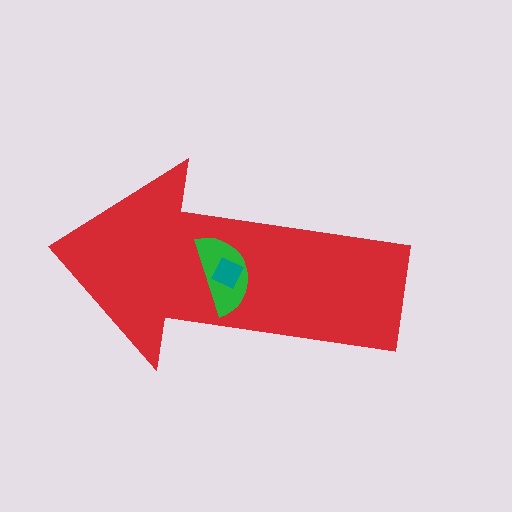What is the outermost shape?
The red arrow.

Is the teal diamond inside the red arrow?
Yes.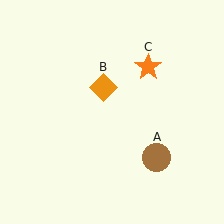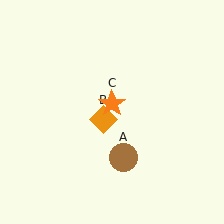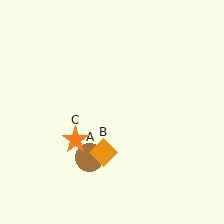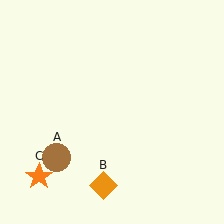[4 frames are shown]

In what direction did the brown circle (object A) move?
The brown circle (object A) moved left.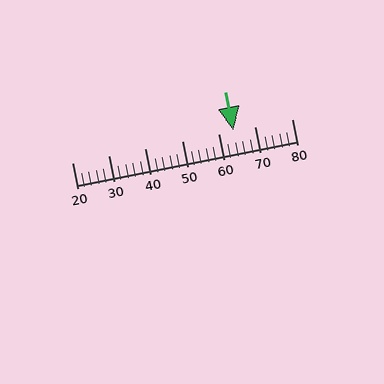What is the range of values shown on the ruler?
The ruler shows values from 20 to 80.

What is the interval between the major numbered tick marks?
The major tick marks are spaced 10 units apart.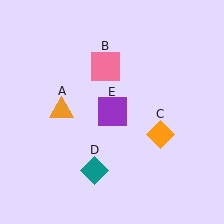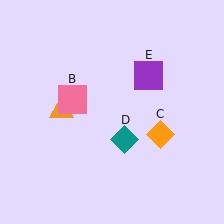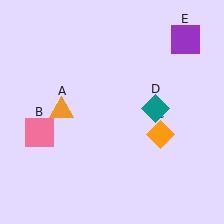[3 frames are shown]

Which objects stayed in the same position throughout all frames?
Orange triangle (object A) and orange diamond (object C) remained stationary.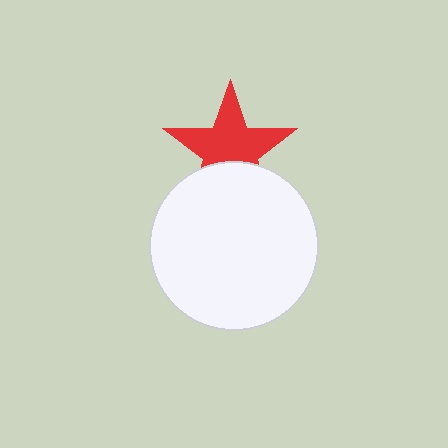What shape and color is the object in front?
The object in front is a white circle.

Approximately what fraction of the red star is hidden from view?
Roughly 33% of the red star is hidden behind the white circle.